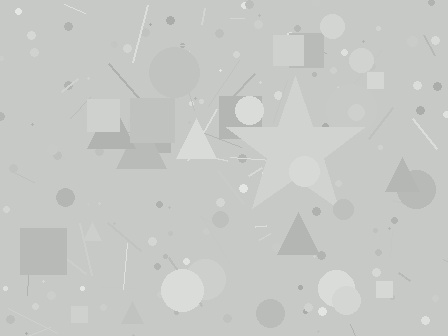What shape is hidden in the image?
A star is hidden in the image.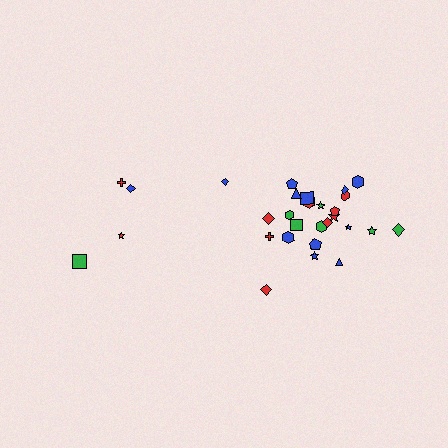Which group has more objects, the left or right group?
The right group.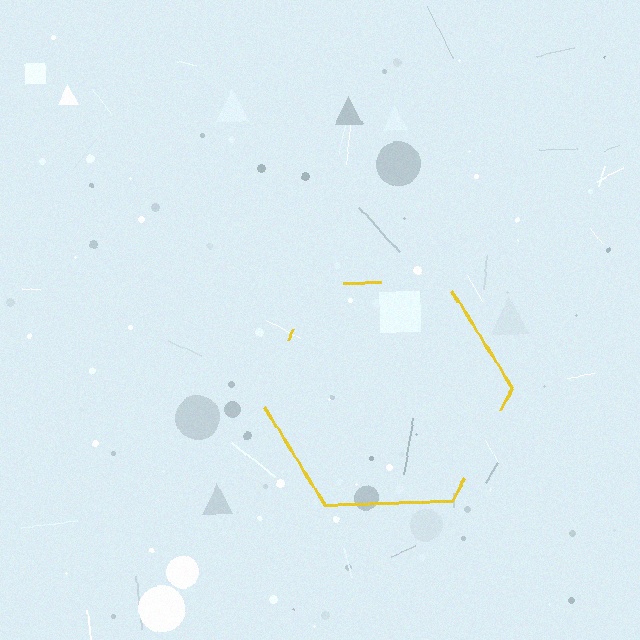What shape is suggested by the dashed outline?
The dashed outline suggests a hexagon.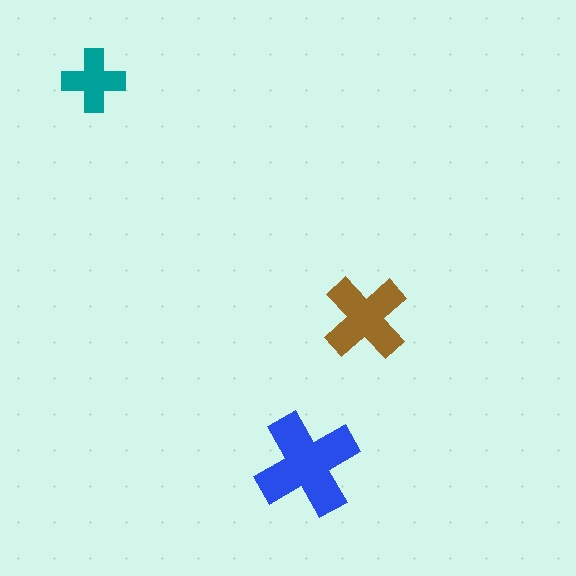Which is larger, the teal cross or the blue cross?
The blue one.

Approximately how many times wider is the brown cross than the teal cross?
About 1.5 times wider.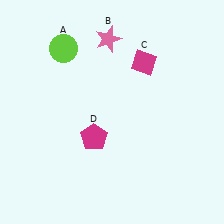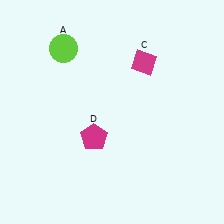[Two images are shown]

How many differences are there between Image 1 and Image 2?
There is 1 difference between the two images.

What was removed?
The pink star (B) was removed in Image 2.